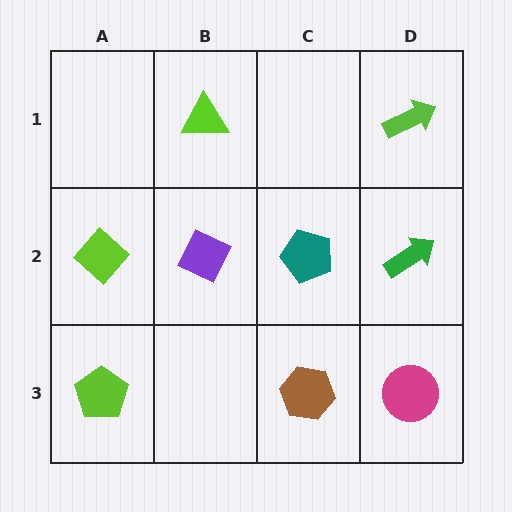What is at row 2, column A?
A lime diamond.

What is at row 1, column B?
A lime triangle.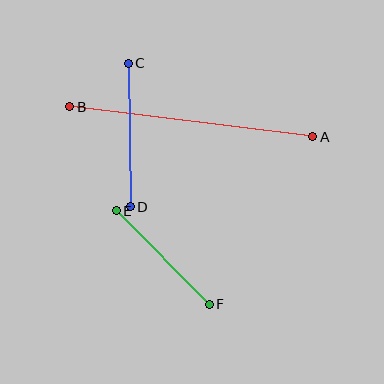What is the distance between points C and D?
The distance is approximately 144 pixels.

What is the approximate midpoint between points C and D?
The midpoint is at approximately (129, 135) pixels.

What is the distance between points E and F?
The distance is approximately 132 pixels.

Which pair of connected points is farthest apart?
Points A and B are farthest apart.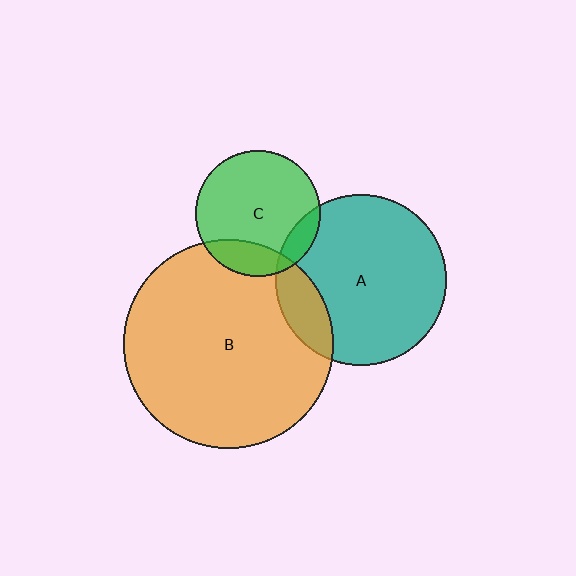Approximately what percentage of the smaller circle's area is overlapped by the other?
Approximately 20%.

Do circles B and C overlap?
Yes.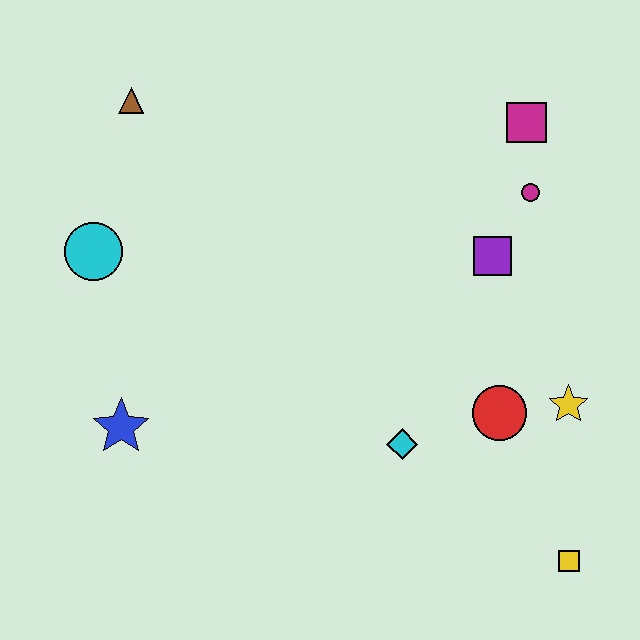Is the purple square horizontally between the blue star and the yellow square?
Yes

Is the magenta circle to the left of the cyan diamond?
No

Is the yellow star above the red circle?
Yes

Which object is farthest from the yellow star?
The brown triangle is farthest from the yellow star.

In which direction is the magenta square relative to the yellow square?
The magenta square is above the yellow square.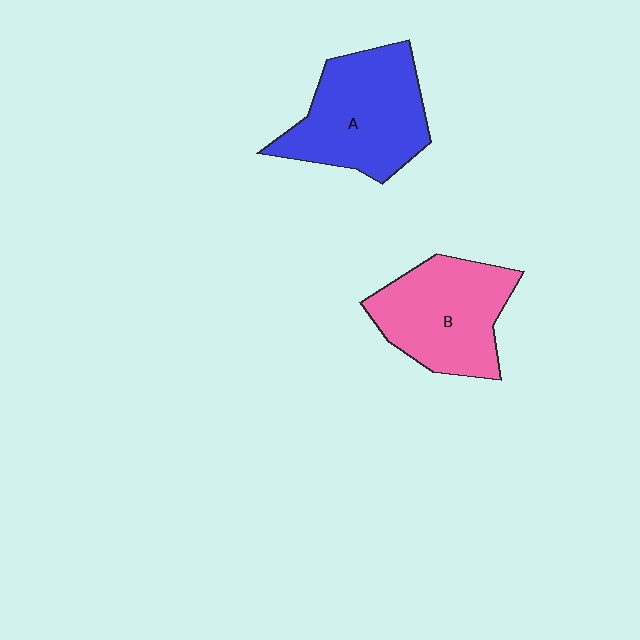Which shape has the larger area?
Shape A (blue).